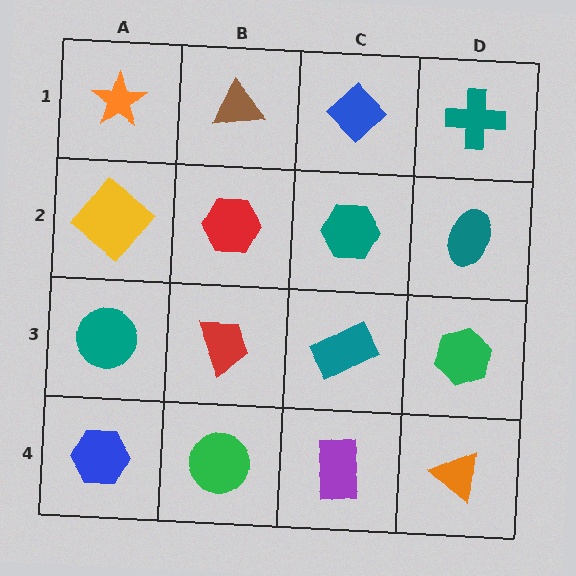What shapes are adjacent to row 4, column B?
A red trapezoid (row 3, column B), a blue hexagon (row 4, column A), a purple rectangle (row 4, column C).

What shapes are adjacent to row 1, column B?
A red hexagon (row 2, column B), an orange star (row 1, column A), a blue diamond (row 1, column C).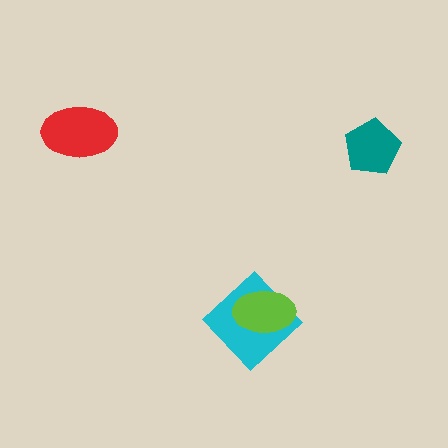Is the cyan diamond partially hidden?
Yes, it is partially covered by another shape.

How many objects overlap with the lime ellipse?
1 object overlaps with the lime ellipse.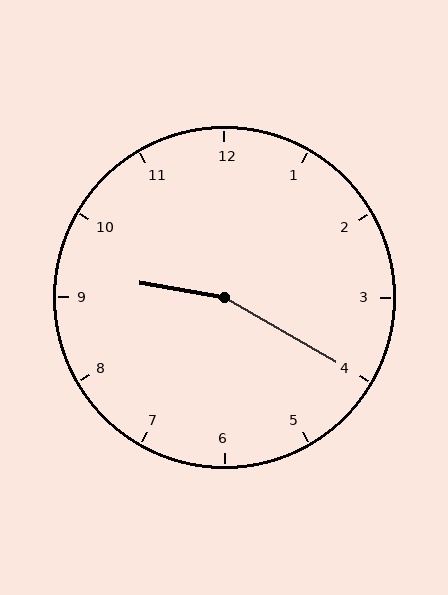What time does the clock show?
9:20.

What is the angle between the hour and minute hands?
Approximately 160 degrees.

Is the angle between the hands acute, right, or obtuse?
It is obtuse.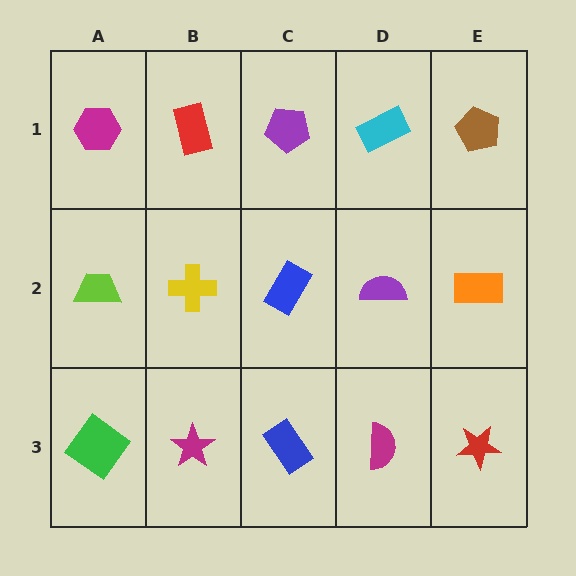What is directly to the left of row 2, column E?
A purple semicircle.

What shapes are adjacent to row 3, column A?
A lime trapezoid (row 2, column A), a magenta star (row 3, column B).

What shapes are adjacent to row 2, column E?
A brown pentagon (row 1, column E), a red star (row 3, column E), a purple semicircle (row 2, column D).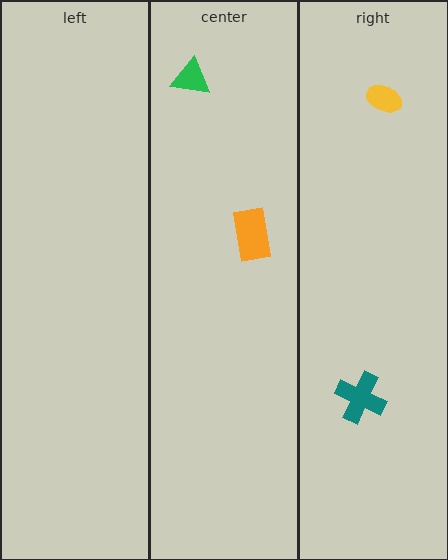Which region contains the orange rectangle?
The center region.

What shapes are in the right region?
The teal cross, the yellow ellipse.